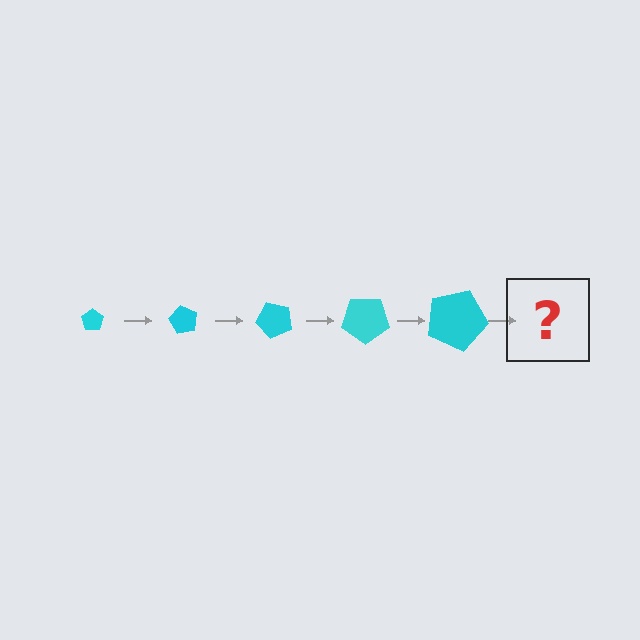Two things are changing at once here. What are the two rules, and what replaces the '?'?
The two rules are that the pentagon grows larger each step and it rotates 60 degrees each step. The '?' should be a pentagon, larger than the previous one and rotated 300 degrees from the start.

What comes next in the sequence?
The next element should be a pentagon, larger than the previous one and rotated 300 degrees from the start.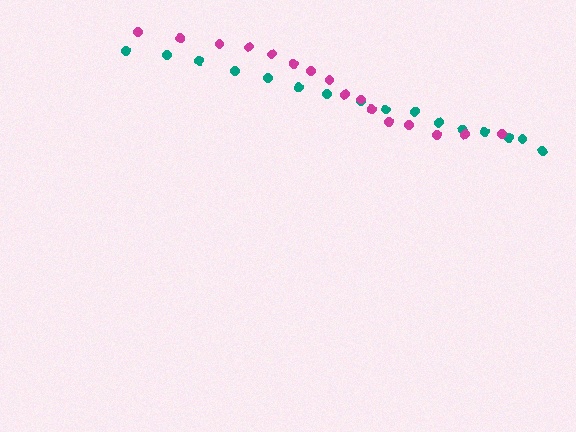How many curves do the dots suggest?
There are 2 distinct paths.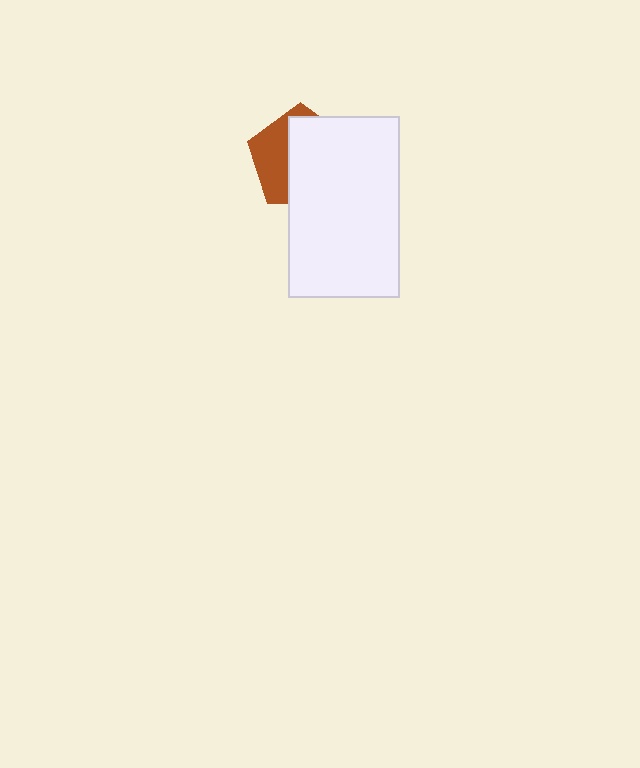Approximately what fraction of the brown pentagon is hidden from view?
Roughly 64% of the brown pentagon is hidden behind the white rectangle.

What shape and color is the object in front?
The object in front is a white rectangle.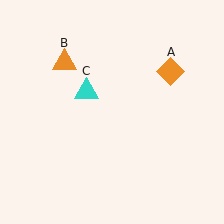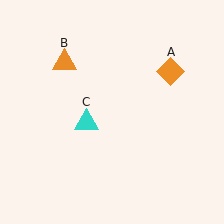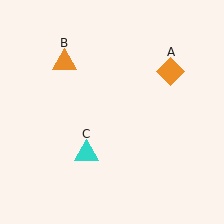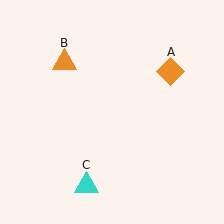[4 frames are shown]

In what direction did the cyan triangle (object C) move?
The cyan triangle (object C) moved down.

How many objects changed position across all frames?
1 object changed position: cyan triangle (object C).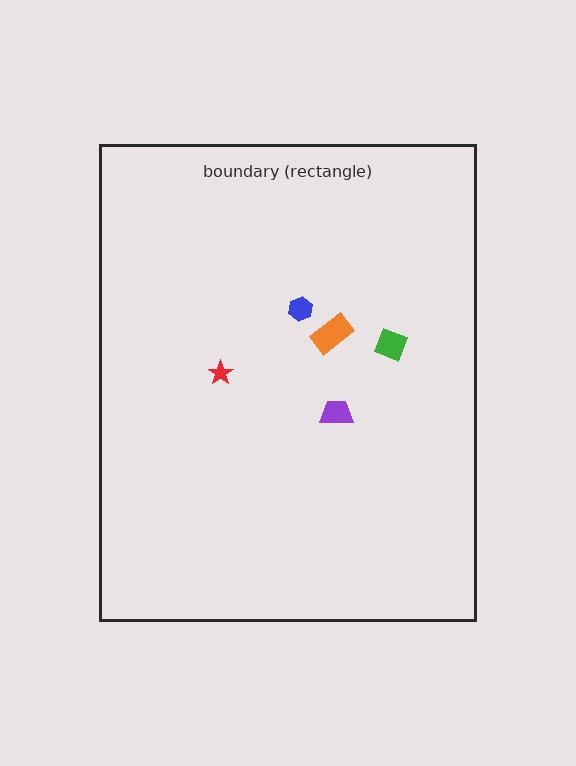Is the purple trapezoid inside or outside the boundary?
Inside.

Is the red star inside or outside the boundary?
Inside.